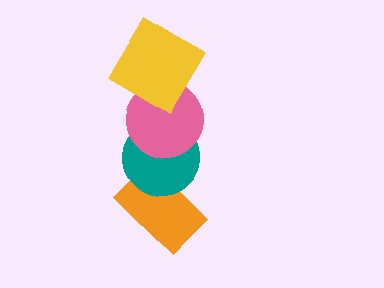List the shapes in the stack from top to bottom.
From top to bottom: the yellow diamond, the pink circle, the teal circle, the orange rectangle.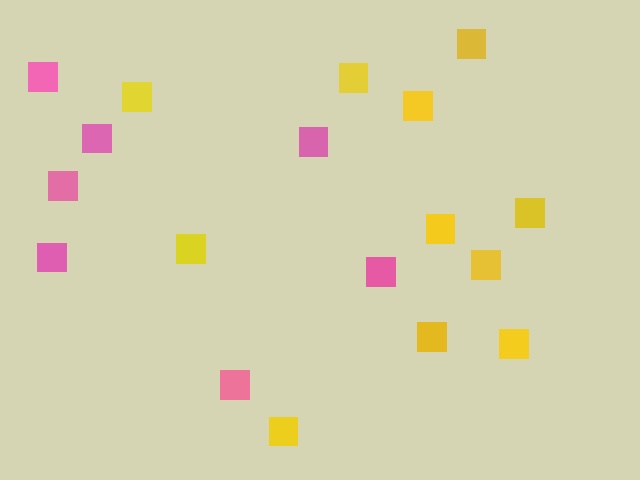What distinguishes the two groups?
There are 2 groups: one group of yellow squares (11) and one group of pink squares (7).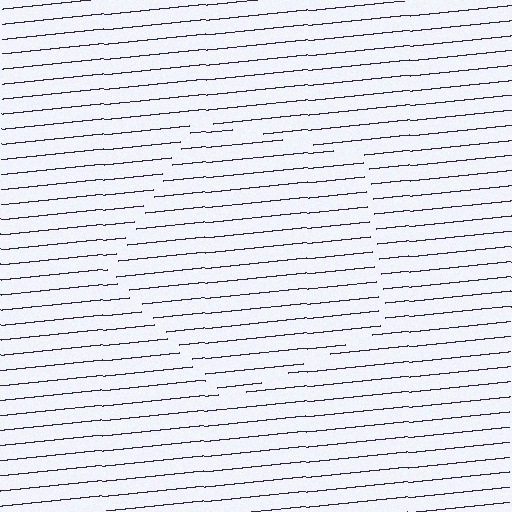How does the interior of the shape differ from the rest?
The interior of the shape contains the same grating, shifted by half a period — the contour is defined by the phase discontinuity where line-ends from the inner and outer gratings abut.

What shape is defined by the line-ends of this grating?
An illusory pentagon. The interior of the shape contains the same grating, shifted by half a period — the contour is defined by the phase discontinuity where line-ends from the inner and outer gratings abut.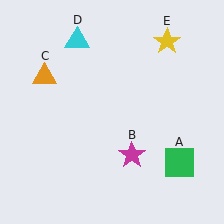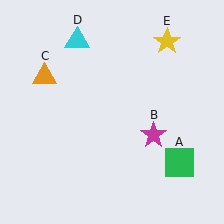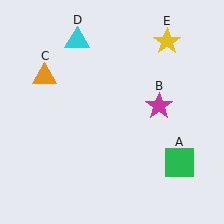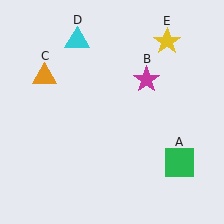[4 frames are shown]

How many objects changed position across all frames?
1 object changed position: magenta star (object B).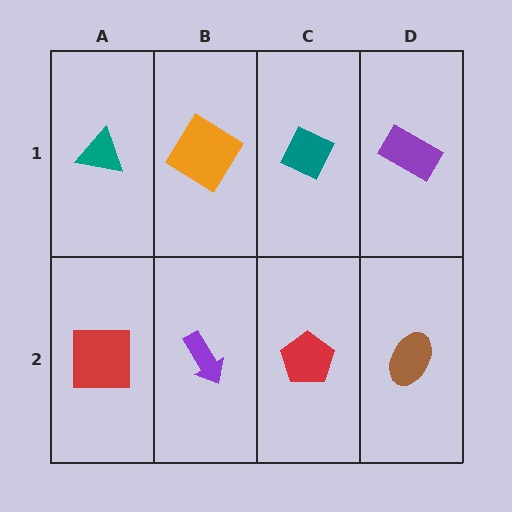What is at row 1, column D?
A purple rectangle.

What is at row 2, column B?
A purple arrow.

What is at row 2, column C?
A red pentagon.